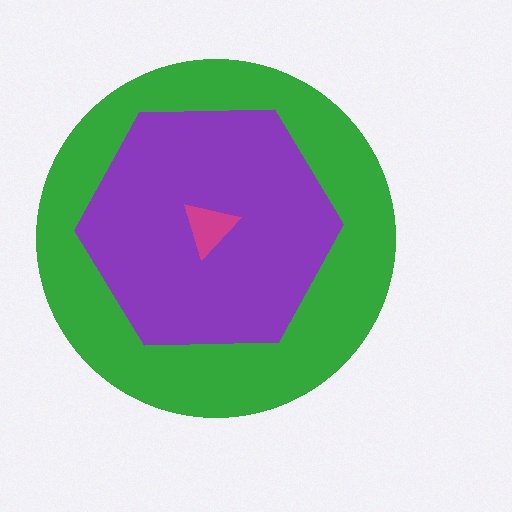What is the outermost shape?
The green circle.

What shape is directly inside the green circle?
The purple hexagon.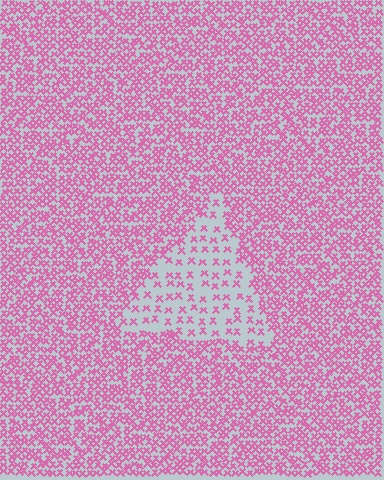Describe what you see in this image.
The image contains small pink elements arranged at two different densities. A triangle-shaped region is visible where the elements are less densely packed than the surrounding area.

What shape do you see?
I see a triangle.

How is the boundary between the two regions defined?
The boundary is defined by a change in element density (approximately 2.6x ratio). All elements are the same color, size, and shape.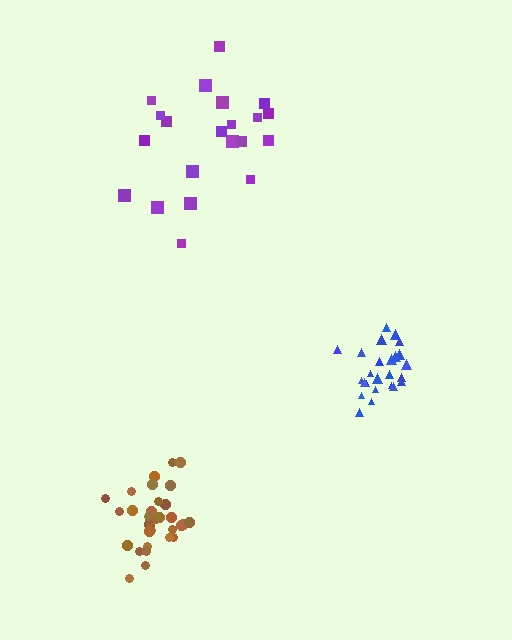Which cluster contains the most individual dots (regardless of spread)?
Brown (35).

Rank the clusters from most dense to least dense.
brown, blue, purple.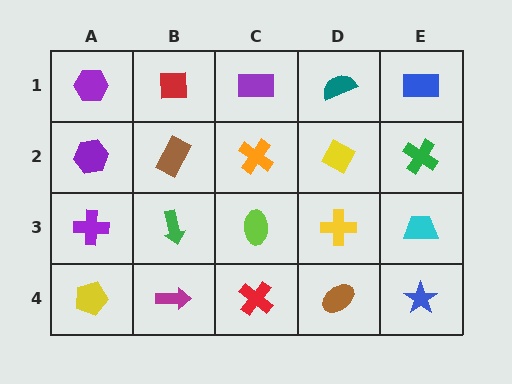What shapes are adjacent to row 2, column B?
A red square (row 1, column B), a green arrow (row 3, column B), a purple hexagon (row 2, column A), an orange cross (row 2, column C).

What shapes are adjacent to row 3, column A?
A purple hexagon (row 2, column A), a yellow pentagon (row 4, column A), a green arrow (row 3, column B).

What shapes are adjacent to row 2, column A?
A purple hexagon (row 1, column A), a purple cross (row 3, column A), a brown rectangle (row 2, column B).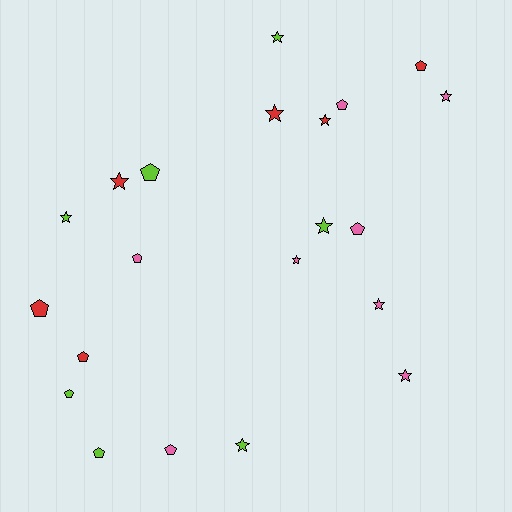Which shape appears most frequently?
Star, with 11 objects.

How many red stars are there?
There are 3 red stars.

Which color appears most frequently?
Pink, with 8 objects.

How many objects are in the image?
There are 21 objects.